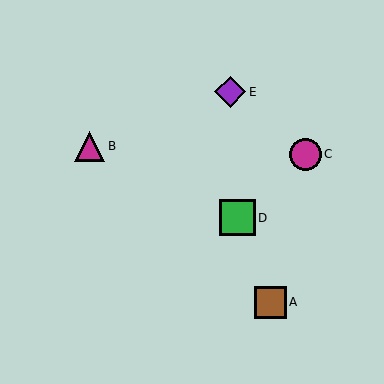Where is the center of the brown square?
The center of the brown square is at (270, 302).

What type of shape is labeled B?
Shape B is a magenta triangle.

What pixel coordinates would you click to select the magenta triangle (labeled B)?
Click at (90, 146) to select the magenta triangle B.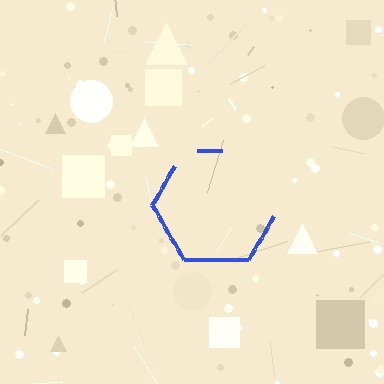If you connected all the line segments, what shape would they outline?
They would outline a hexagon.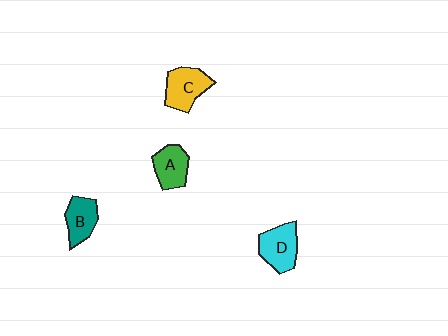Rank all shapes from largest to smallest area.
From largest to smallest: C (yellow), D (cyan), A (green), B (teal).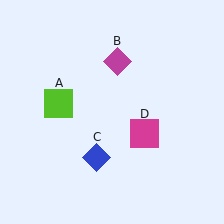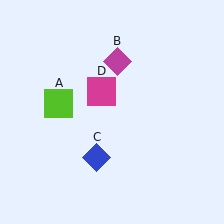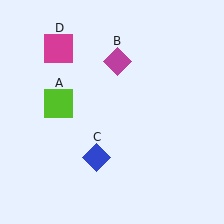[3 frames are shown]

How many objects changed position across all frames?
1 object changed position: magenta square (object D).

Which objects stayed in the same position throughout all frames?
Lime square (object A) and magenta diamond (object B) and blue diamond (object C) remained stationary.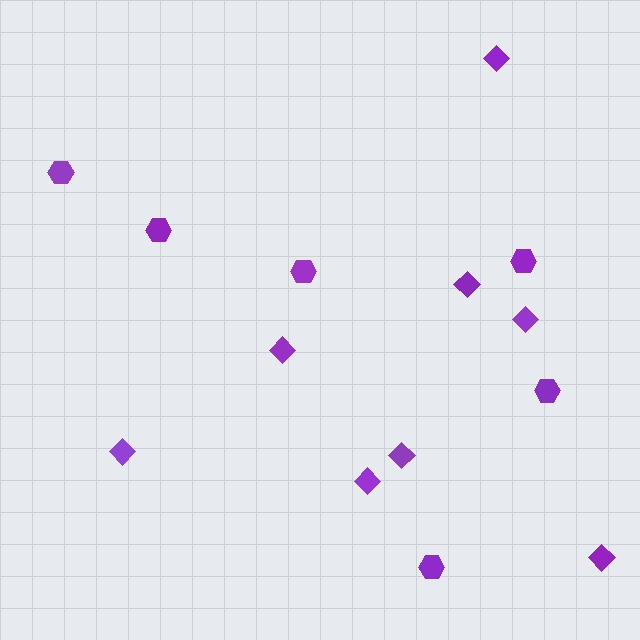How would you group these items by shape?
There are 2 groups: one group of diamonds (8) and one group of hexagons (6).